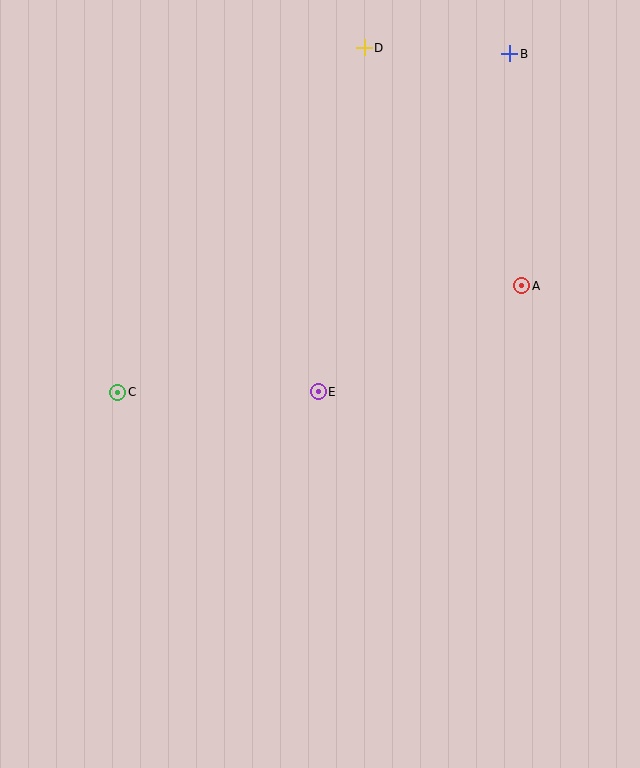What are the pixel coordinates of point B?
Point B is at (510, 54).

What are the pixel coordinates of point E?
Point E is at (318, 392).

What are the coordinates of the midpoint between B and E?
The midpoint between B and E is at (414, 223).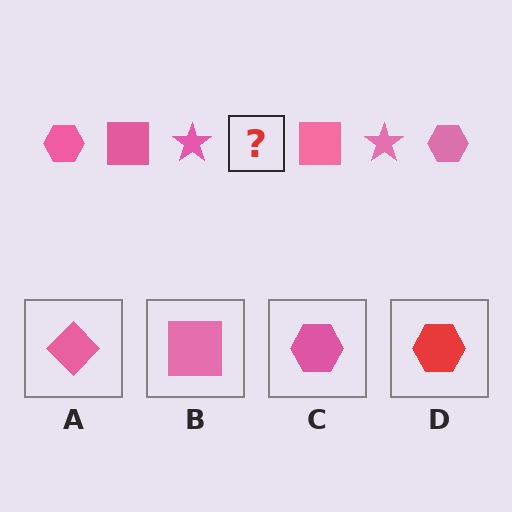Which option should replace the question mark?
Option C.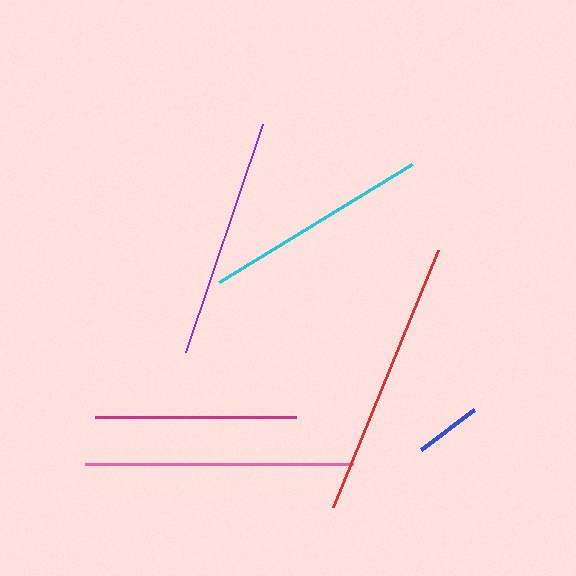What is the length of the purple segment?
The purple segment is approximately 241 pixels long.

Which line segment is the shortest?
The blue line is the shortest at approximately 66 pixels.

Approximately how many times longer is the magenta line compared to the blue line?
The magenta line is approximately 3.0 times the length of the blue line.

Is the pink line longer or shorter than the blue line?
The pink line is longer than the blue line.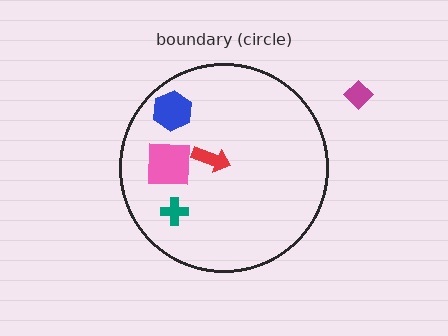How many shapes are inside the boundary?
4 inside, 1 outside.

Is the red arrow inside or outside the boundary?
Inside.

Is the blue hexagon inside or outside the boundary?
Inside.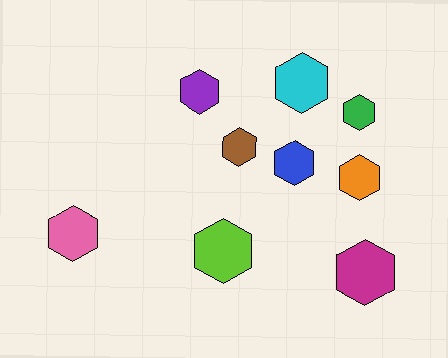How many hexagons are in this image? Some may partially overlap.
There are 9 hexagons.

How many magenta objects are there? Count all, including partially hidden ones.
There is 1 magenta object.